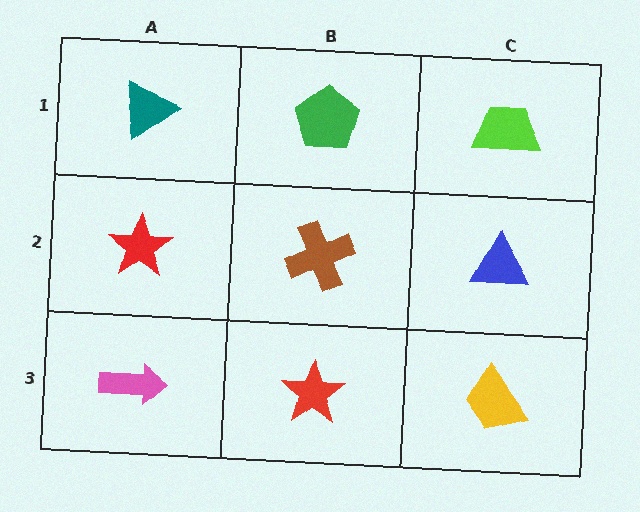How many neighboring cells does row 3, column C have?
2.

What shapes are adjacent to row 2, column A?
A teal triangle (row 1, column A), a pink arrow (row 3, column A), a brown cross (row 2, column B).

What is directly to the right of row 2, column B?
A blue triangle.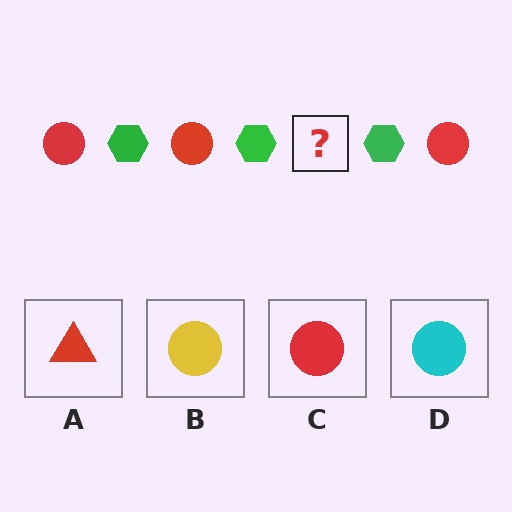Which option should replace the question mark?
Option C.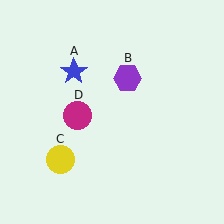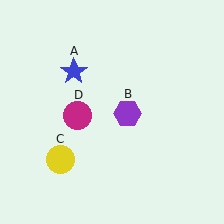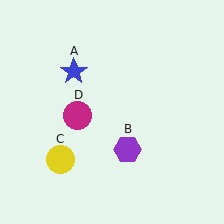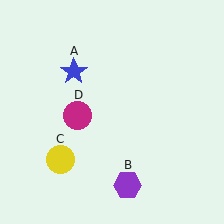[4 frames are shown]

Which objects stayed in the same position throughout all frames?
Blue star (object A) and yellow circle (object C) and magenta circle (object D) remained stationary.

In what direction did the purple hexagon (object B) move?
The purple hexagon (object B) moved down.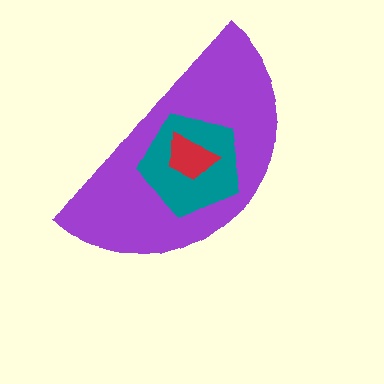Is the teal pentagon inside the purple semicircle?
Yes.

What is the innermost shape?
The red trapezoid.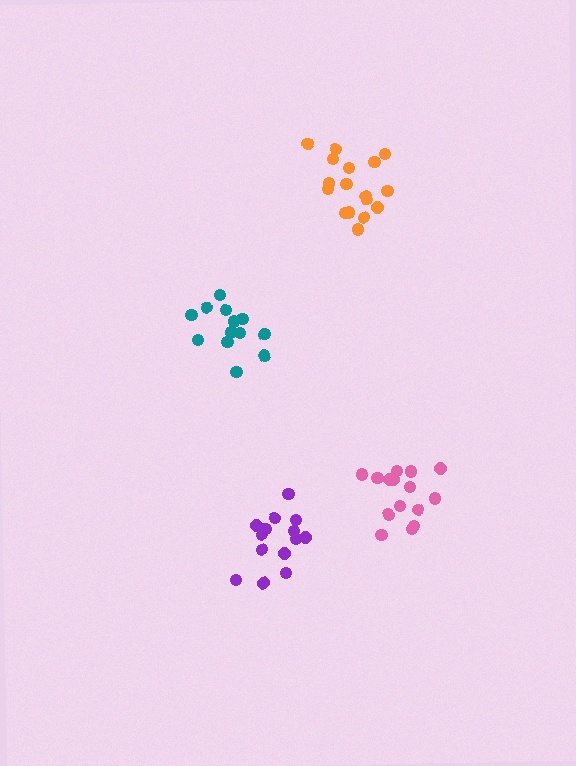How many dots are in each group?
Group 1: 17 dots, Group 2: 15 dots, Group 3: 13 dots, Group 4: 15 dots (60 total).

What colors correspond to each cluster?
The clusters are colored: orange, purple, teal, pink.